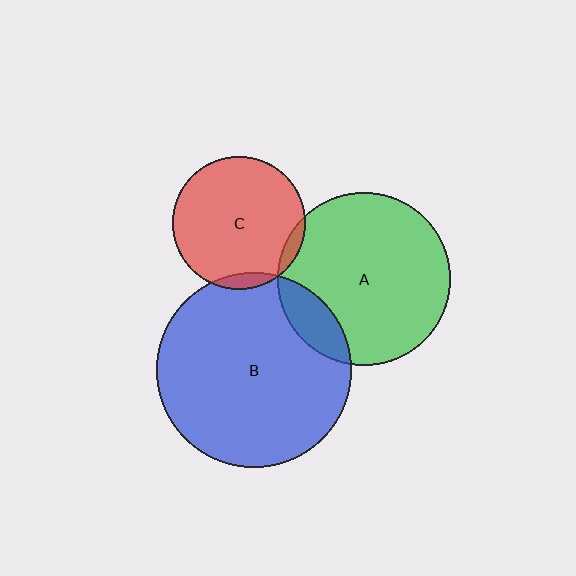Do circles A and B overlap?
Yes.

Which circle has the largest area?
Circle B (blue).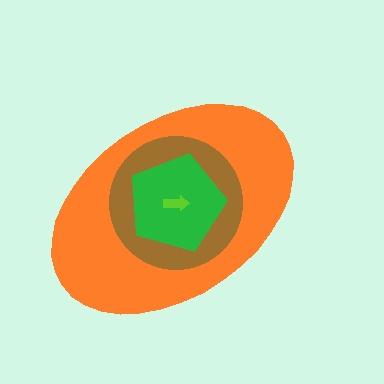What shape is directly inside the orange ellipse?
The brown circle.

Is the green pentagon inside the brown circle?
Yes.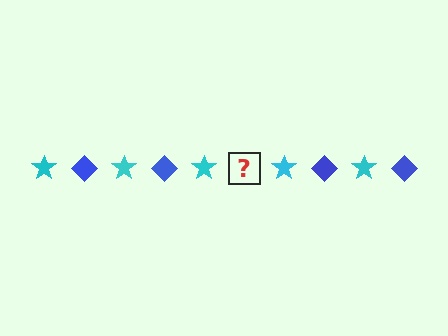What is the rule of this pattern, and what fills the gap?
The rule is that the pattern alternates between cyan star and blue diamond. The gap should be filled with a blue diamond.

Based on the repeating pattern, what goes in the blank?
The blank should be a blue diamond.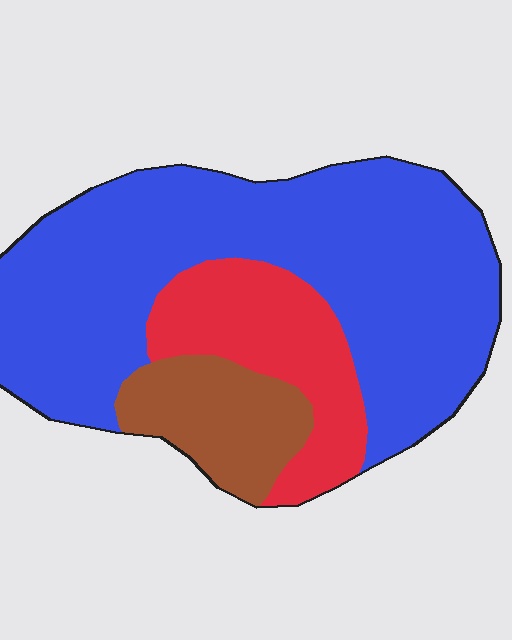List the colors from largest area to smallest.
From largest to smallest: blue, red, brown.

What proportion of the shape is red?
Red covers about 20% of the shape.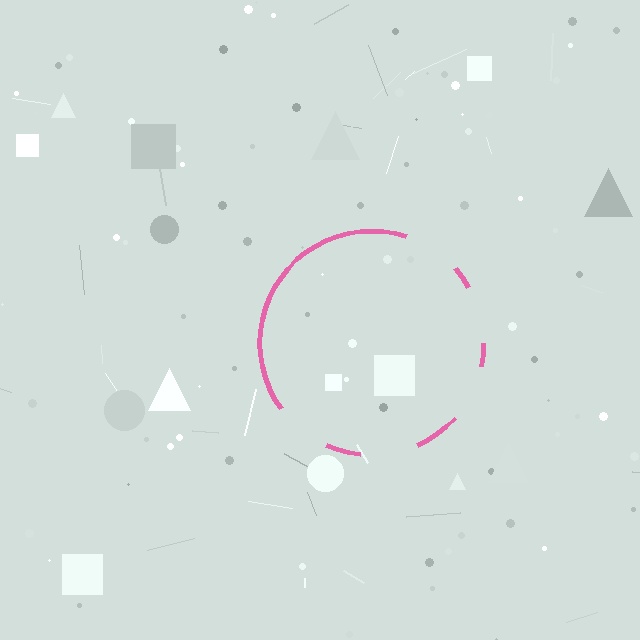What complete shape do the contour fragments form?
The contour fragments form a circle.